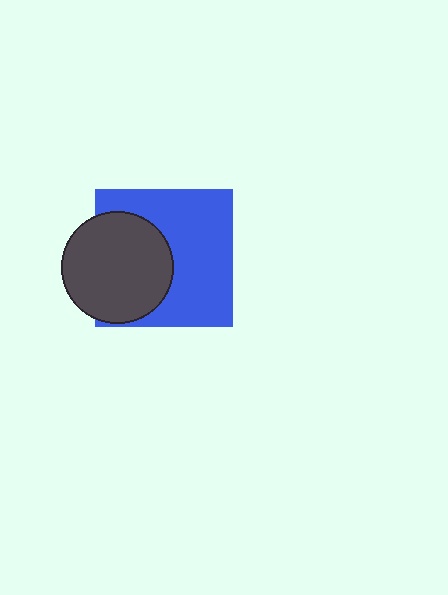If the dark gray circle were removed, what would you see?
You would see the complete blue square.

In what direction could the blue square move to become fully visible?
The blue square could move right. That would shift it out from behind the dark gray circle entirely.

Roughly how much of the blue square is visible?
About half of it is visible (roughly 61%).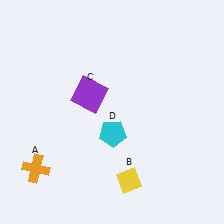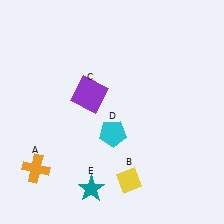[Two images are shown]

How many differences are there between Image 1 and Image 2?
There is 1 difference between the two images.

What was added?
A teal star (E) was added in Image 2.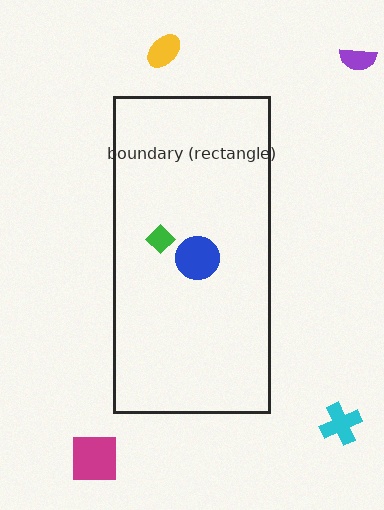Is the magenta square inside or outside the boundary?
Outside.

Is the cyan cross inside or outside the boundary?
Outside.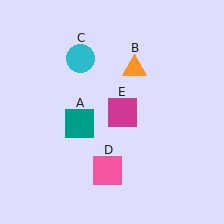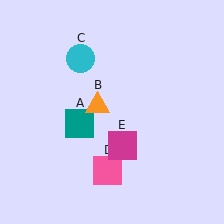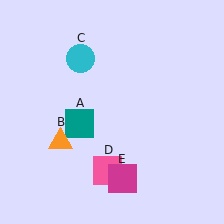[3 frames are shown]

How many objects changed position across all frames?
2 objects changed position: orange triangle (object B), magenta square (object E).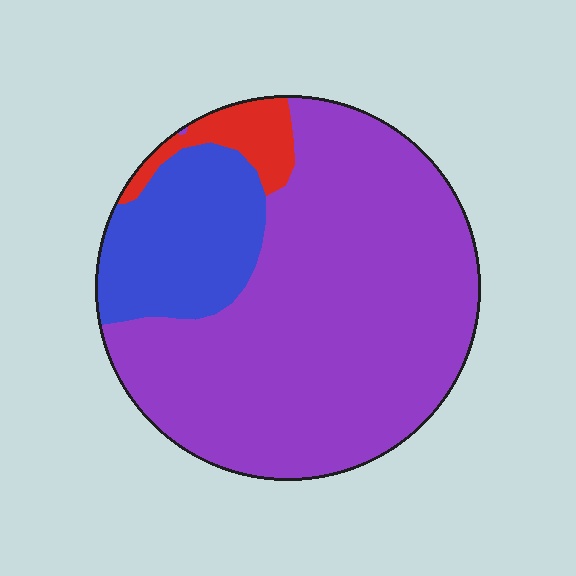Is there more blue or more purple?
Purple.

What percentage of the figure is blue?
Blue takes up about one fifth (1/5) of the figure.